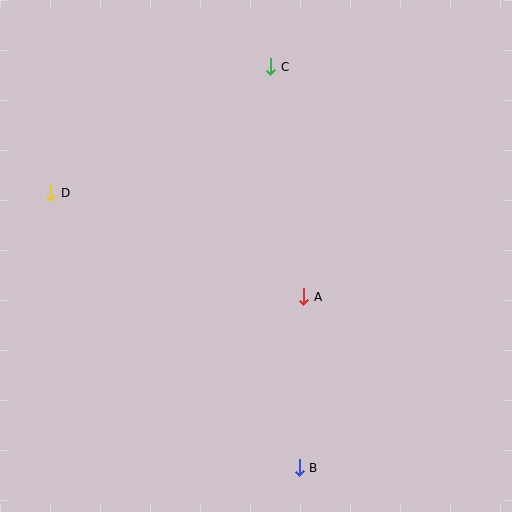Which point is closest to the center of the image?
Point A at (304, 297) is closest to the center.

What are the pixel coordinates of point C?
Point C is at (271, 67).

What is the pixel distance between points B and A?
The distance between B and A is 171 pixels.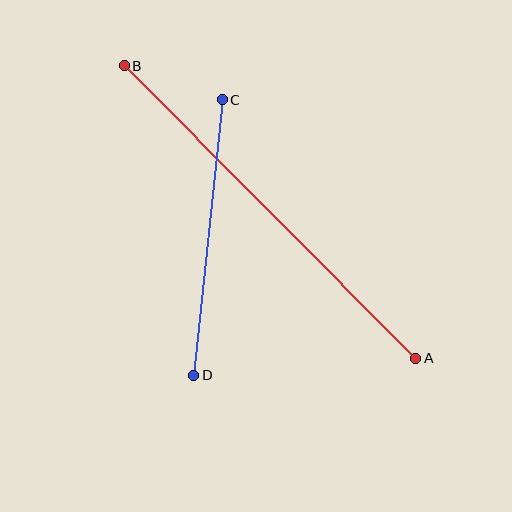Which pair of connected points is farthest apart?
Points A and B are farthest apart.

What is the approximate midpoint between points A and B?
The midpoint is at approximately (270, 212) pixels.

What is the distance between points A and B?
The distance is approximately 413 pixels.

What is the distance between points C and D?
The distance is approximately 277 pixels.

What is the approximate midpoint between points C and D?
The midpoint is at approximately (208, 238) pixels.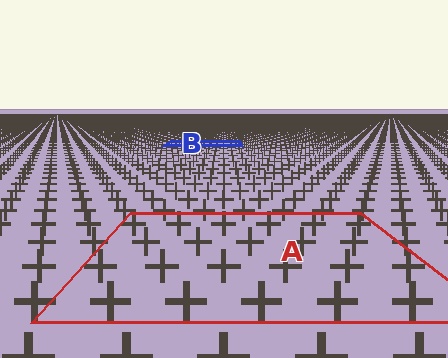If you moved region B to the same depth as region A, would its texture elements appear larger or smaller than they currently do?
They would appear larger. At a closer depth, the same texture elements are projected at a bigger on-screen size.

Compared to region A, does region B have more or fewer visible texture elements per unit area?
Region B has more texture elements per unit area — they are packed more densely because it is farther away.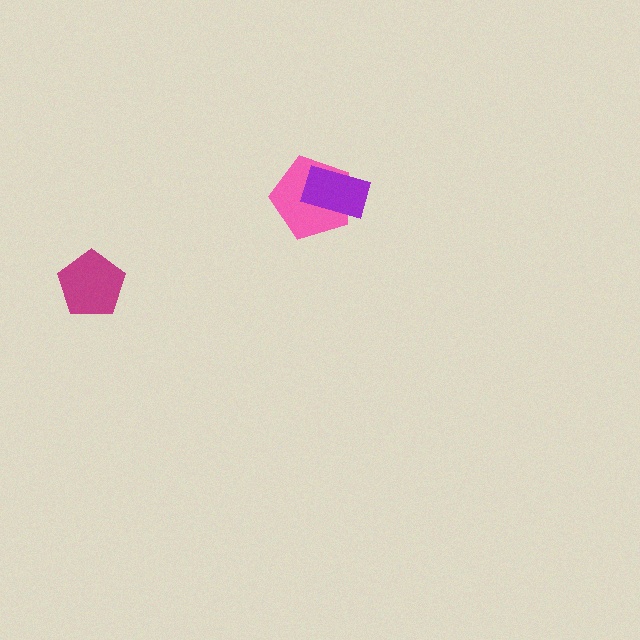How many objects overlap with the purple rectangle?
1 object overlaps with the purple rectangle.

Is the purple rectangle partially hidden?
No, no other shape covers it.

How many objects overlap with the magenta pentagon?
0 objects overlap with the magenta pentagon.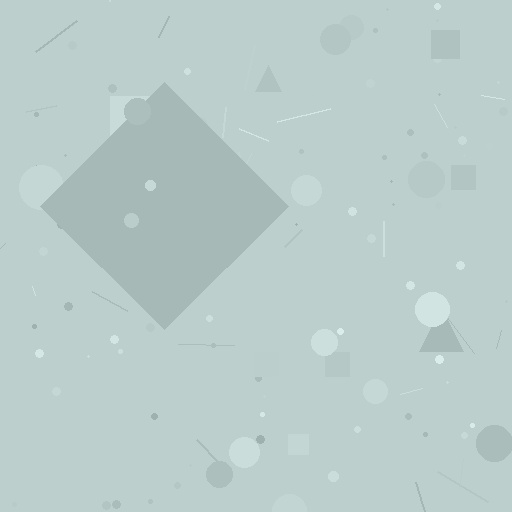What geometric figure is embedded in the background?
A diamond is embedded in the background.